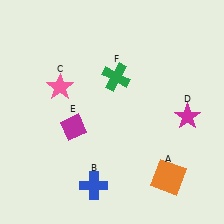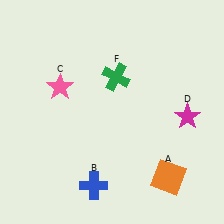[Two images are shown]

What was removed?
The magenta diamond (E) was removed in Image 2.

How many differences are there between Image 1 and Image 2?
There is 1 difference between the two images.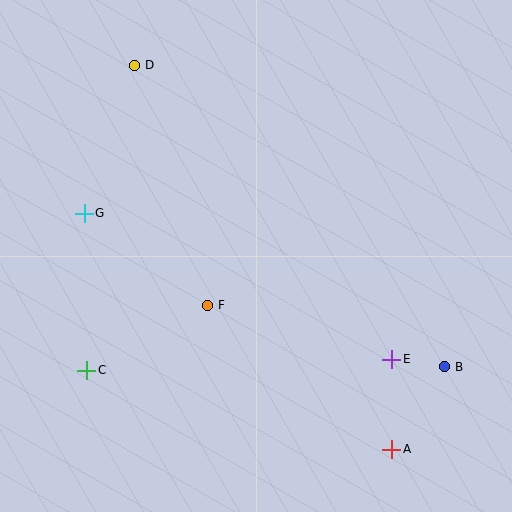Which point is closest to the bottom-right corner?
Point A is closest to the bottom-right corner.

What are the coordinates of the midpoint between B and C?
The midpoint between B and C is at (265, 368).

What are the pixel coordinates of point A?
Point A is at (392, 449).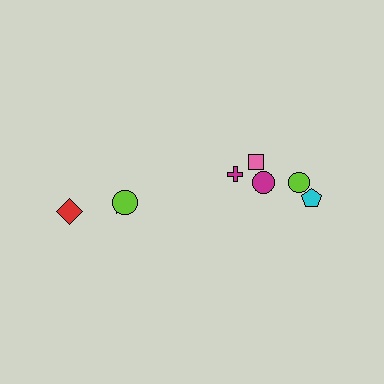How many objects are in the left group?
There are 3 objects.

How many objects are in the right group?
There are 5 objects.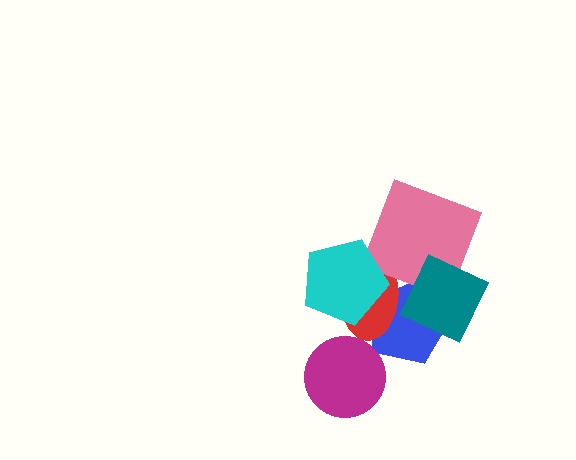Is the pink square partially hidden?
Yes, it is partially covered by another shape.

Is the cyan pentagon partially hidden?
No, no other shape covers it.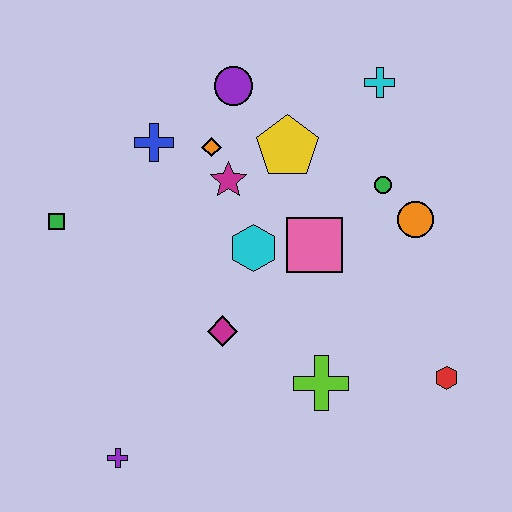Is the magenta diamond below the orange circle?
Yes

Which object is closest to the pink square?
The cyan hexagon is closest to the pink square.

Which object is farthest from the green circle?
The purple cross is farthest from the green circle.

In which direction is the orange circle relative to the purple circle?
The orange circle is to the right of the purple circle.